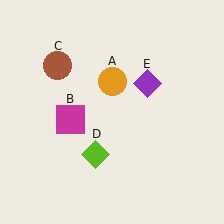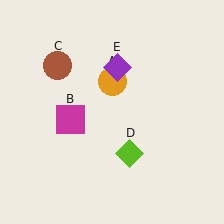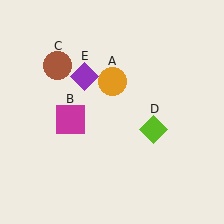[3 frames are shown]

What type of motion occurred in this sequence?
The lime diamond (object D), purple diamond (object E) rotated counterclockwise around the center of the scene.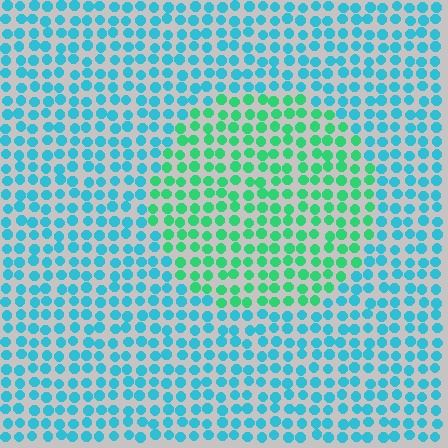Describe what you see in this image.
The image is filled with small cyan elements in a uniform arrangement. A circle-shaped region is visible where the elements are tinted to a slightly different hue, forming a subtle color boundary.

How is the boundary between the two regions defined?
The boundary is defined purely by a slight shift in hue (about 43 degrees). Spacing, size, and orientation are identical on both sides.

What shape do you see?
I see a circle.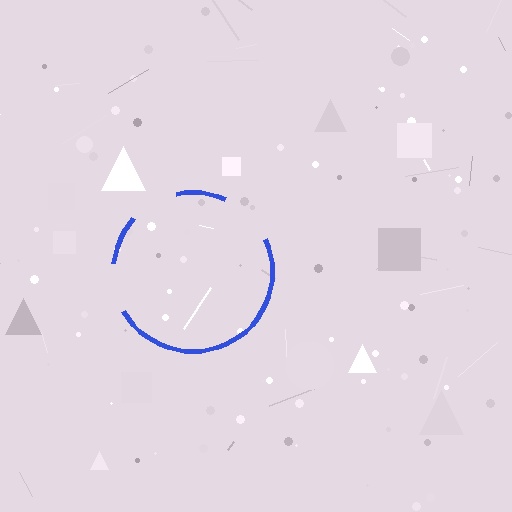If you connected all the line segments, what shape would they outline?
They would outline a circle.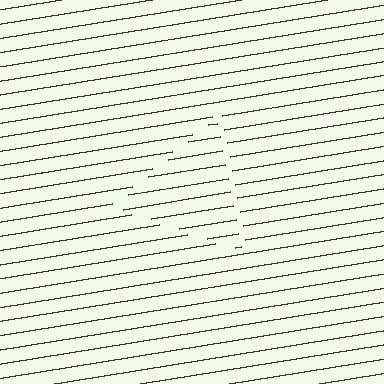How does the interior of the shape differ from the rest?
The interior of the shape contains the same grating, shifted by half a period — the contour is defined by the phase discontinuity where line-ends from the inner and outer gratings abut.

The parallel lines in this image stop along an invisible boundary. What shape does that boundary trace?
An illusory triangle. The interior of the shape contains the same grating, shifted by half a period — the contour is defined by the phase discontinuity where line-ends from the inner and outer gratings abut.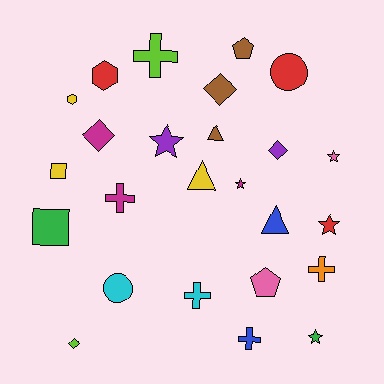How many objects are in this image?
There are 25 objects.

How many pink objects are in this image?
There are 2 pink objects.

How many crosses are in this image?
There are 5 crosses.